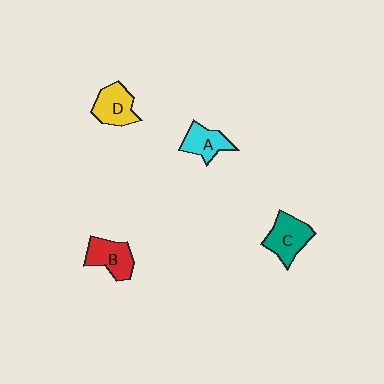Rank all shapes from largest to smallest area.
From largest to smallest: C (teal), B (red), D (yellow), A (cyan).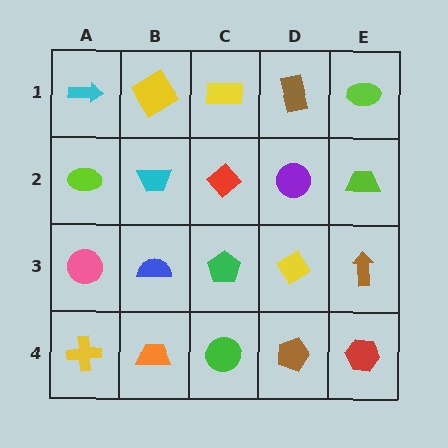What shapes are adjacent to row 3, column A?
A lime ellipse (row 2, column A), a yellow cross (row 4, column A), a blue semicircle (row 3, column B).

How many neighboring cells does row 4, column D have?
3.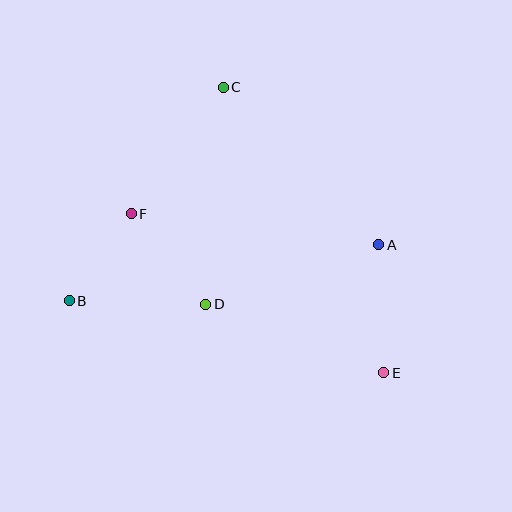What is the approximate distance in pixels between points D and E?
The distance between D and E is approximately 191 pixels.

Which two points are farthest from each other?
Points C and E are farthest from each other.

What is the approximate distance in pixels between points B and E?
The distance between B and E is approximately 323 pixels.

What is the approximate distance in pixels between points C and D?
The distance between C and D is approximately 218 pixels.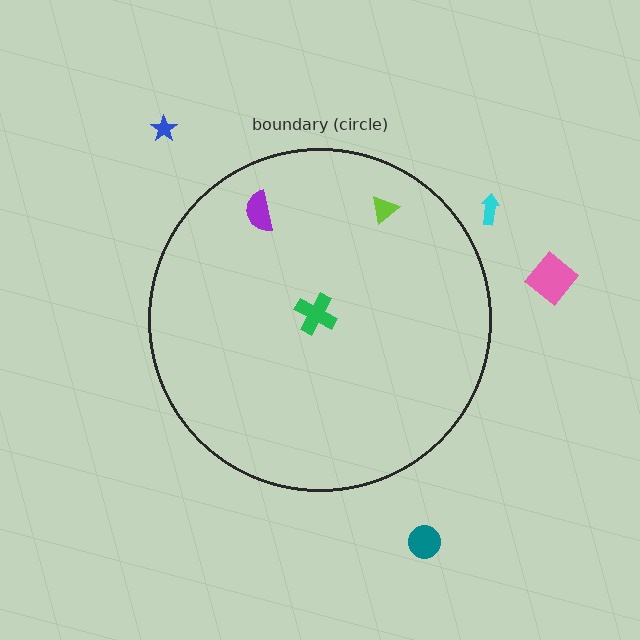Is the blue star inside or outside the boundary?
Outside.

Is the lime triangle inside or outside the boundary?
Inside.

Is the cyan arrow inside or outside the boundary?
Outside.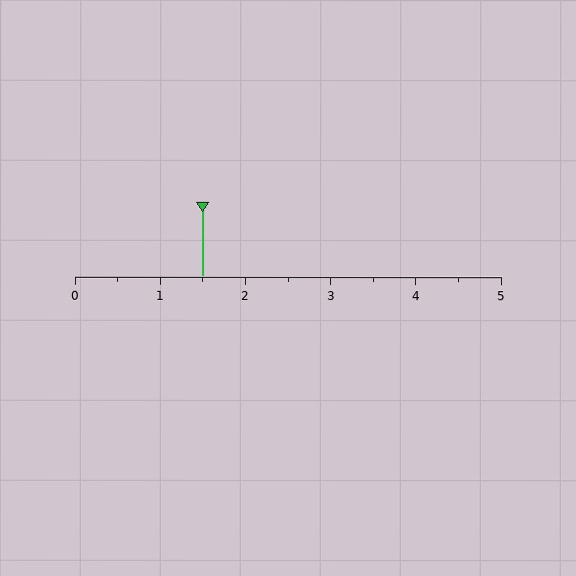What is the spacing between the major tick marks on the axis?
The major ticks are spaced 1 apart.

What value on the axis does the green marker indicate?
The marker indicates approximately 1.5.